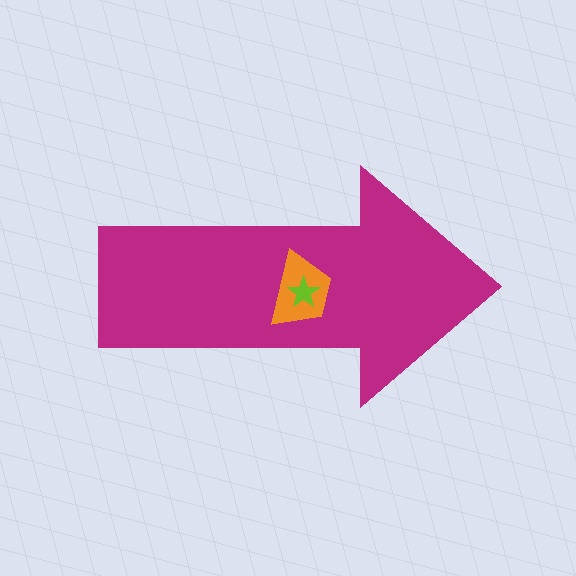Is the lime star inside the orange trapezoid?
Yes.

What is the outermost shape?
The magenta arrow.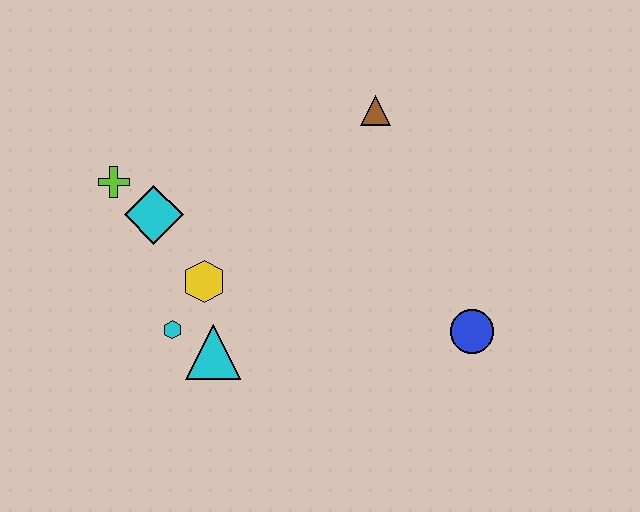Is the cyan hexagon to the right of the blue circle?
No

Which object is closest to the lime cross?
The cyan diamond is closest to the lime cross.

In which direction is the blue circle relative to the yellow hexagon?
The blue circle is to the right of the yellow hexagon.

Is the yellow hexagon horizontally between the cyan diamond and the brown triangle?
Yes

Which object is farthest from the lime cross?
The blue circle is farthest from the lime cross.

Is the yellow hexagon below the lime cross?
Yes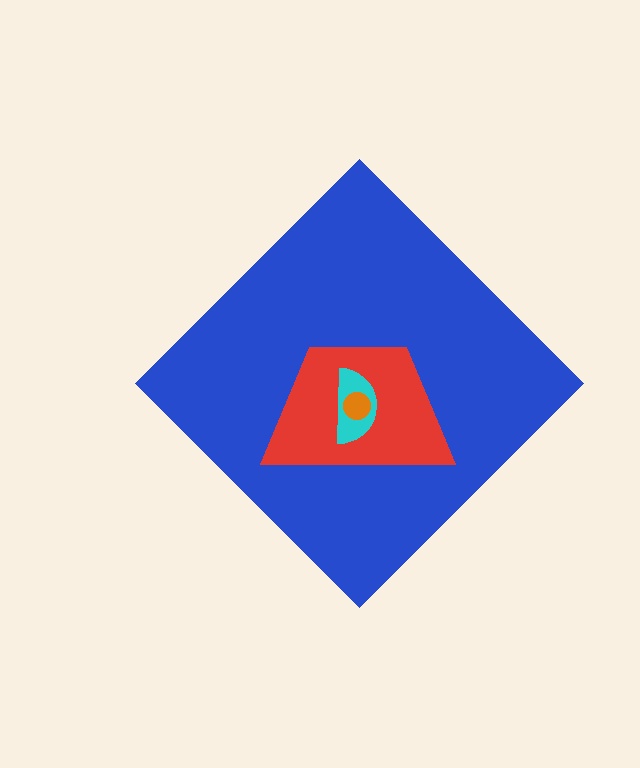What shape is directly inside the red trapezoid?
The cyan semicircle.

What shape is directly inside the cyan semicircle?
The orange circle.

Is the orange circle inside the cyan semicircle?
Yes.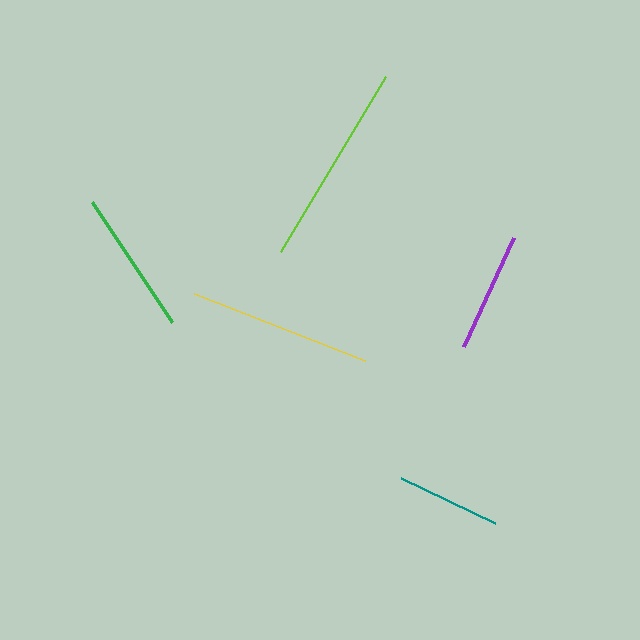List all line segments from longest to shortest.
From longest to shortest: lime, yellow, green, purple, teal.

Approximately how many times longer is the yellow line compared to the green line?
The yellow line is approximately 1.3 times the length of the green line.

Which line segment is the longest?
The lime line is the longest at approximately 204 pixels.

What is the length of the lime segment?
The lime segment is approximately 204 pixels long.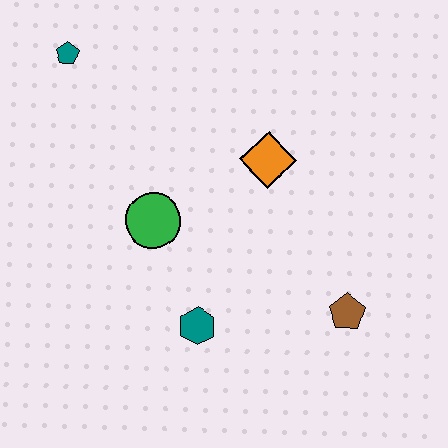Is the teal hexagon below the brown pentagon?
Yes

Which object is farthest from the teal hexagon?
The teal pentagon is farthest from the teal hexagon.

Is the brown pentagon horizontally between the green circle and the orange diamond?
No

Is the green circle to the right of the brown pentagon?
No